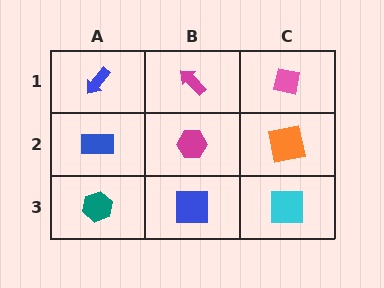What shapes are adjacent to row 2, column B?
A magenta arrow (row 1, column B), a blue square (row 3, column B), a blue rectangle (row 2, column A), an orange square (row 2, column C).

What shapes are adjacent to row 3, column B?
A magenta hexagon (row 2, column B), a teal hexagon (row 3, column A), a cyan square (row 3, column C).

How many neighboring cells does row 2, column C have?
3.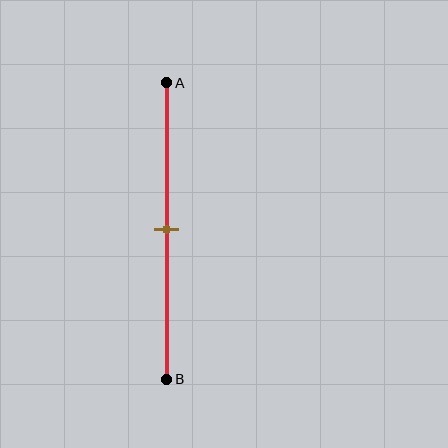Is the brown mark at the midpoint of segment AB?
Yes, the mark is approximately at the midpoint.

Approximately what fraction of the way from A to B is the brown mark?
The brown mark is approximately 50% of the way from A to B.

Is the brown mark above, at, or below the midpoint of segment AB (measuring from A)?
The brown mark is approximately at the midpoint of segment AB.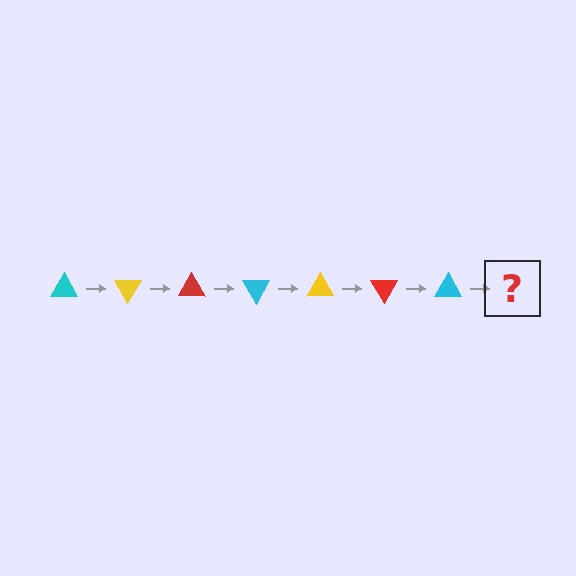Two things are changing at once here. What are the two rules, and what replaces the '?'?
The two rules are that it rotates 60 degrees each step and the color cycles through cyan, yellow, and red. The '?' should be a yellow triangle, rotated 420 degrees from the start.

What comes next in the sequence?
The next element should be a yellow triangle, rotated 420 degrees from the start.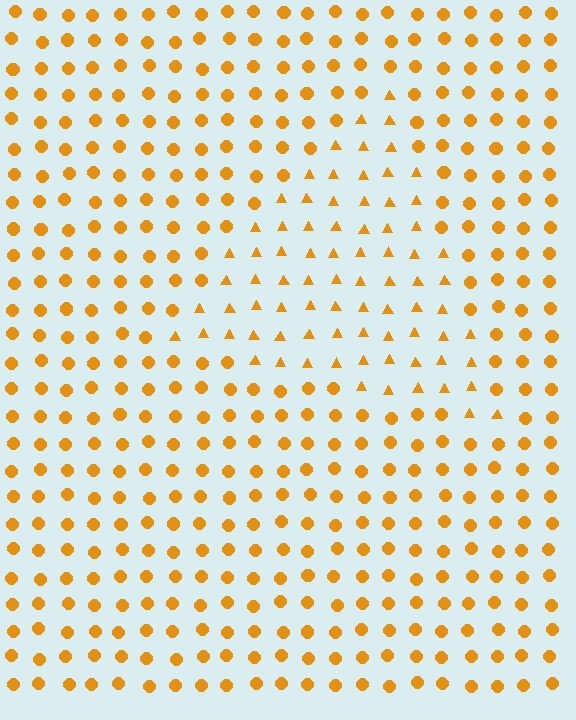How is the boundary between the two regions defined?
The boundary is defined by a change in element shape: triangles inside vs. circles outside. All elements share the same color and spacing.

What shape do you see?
I see a triangle.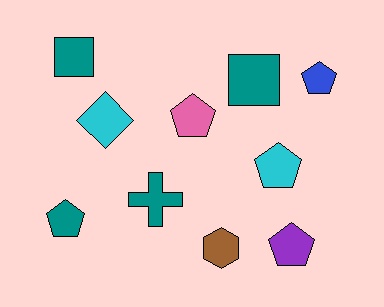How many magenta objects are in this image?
There are no magenta objects.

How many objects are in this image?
There are 10 objects.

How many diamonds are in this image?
There is 1 diamond.